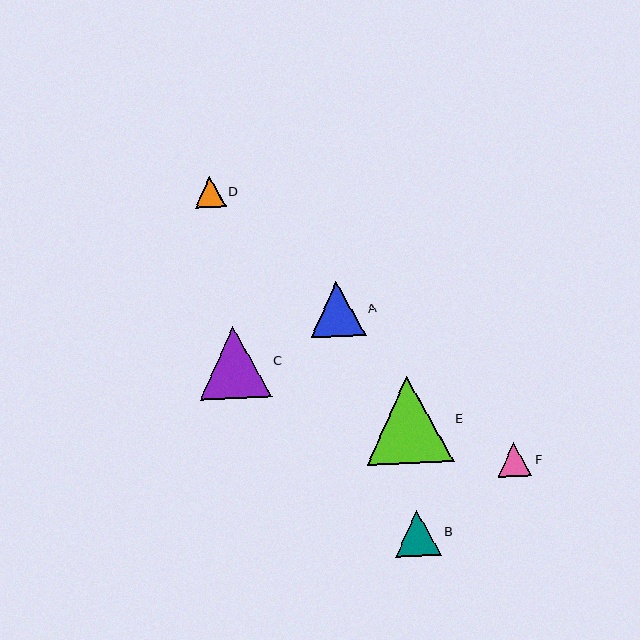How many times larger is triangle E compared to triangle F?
Triangle E is approximately 2.5 times the size of triangle F.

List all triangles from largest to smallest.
From largest to smallest: E, C, A, B, F, D.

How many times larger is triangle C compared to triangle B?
Triangle C is approximately 1.6 times the size of triangle B.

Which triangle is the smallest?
Triangle D is the smallest with a size of approximately 30 pixels.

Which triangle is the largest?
Triangle E is the largest with a size of approximately 87 pixels.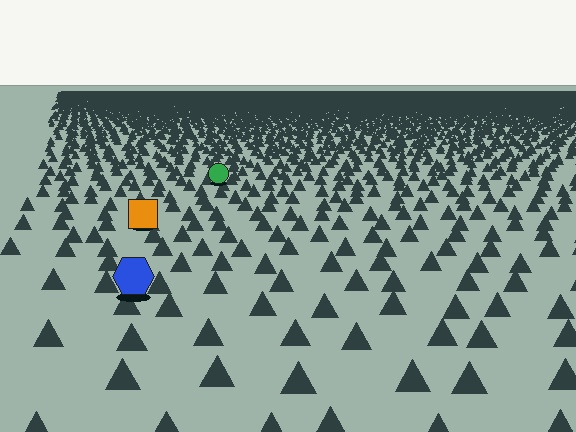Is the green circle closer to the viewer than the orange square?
No. The orange square is closer — you can tell from the texture gradient: the ground texture is coarser near it.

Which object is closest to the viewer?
The blue hexagon is closest. The texture marks near it are larger and more spread out.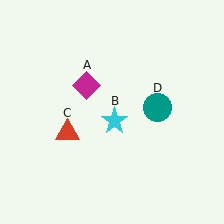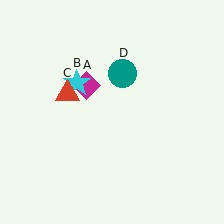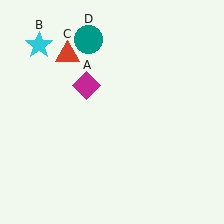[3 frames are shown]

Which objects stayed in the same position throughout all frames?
Magenta diamond (object A) remained stationary.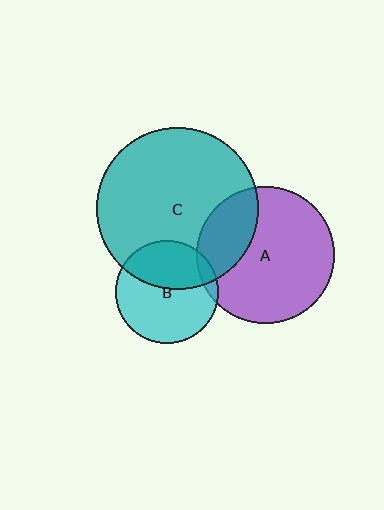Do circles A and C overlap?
Yes.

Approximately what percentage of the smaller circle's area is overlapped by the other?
Approximately 25%.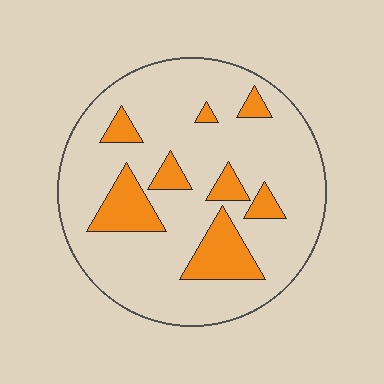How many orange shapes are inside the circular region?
8.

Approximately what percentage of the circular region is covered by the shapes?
Approximately 20%.